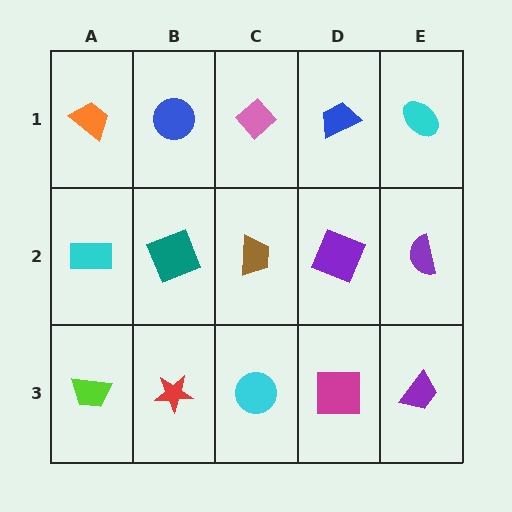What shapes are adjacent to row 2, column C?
A pink diamond (row 1, column C), a cyan circle (row 3, column C), a teal square (row 2, column B), a purple square (row 2, column D).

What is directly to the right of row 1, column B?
A pink diamond.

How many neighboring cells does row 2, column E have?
3.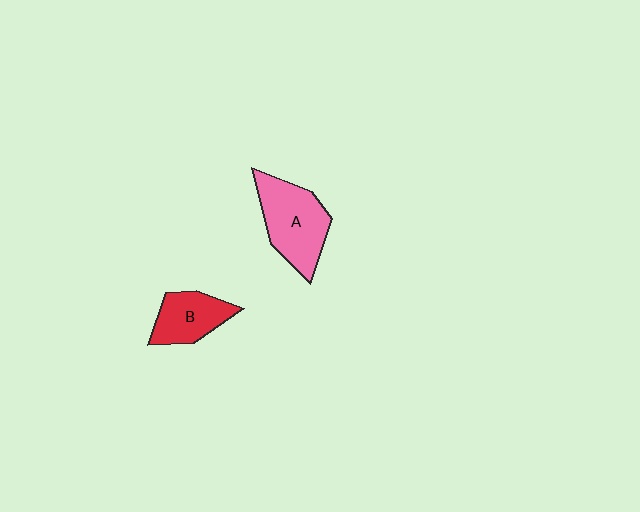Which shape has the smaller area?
Shape B (red).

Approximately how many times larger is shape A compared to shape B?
Approximately 1.5 times.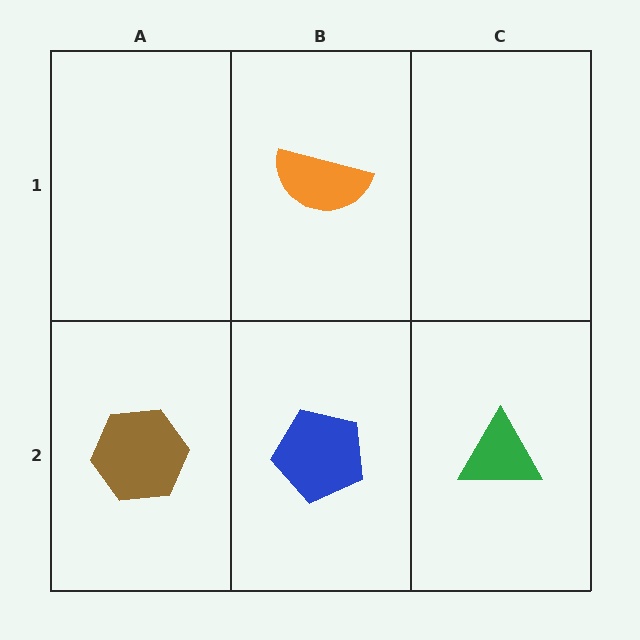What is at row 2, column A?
A brown hexagon.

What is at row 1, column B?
An orange semicircle.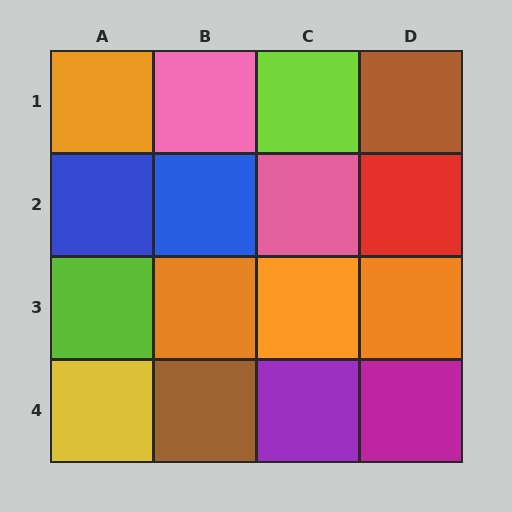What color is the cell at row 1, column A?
Orange.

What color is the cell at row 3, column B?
Orange.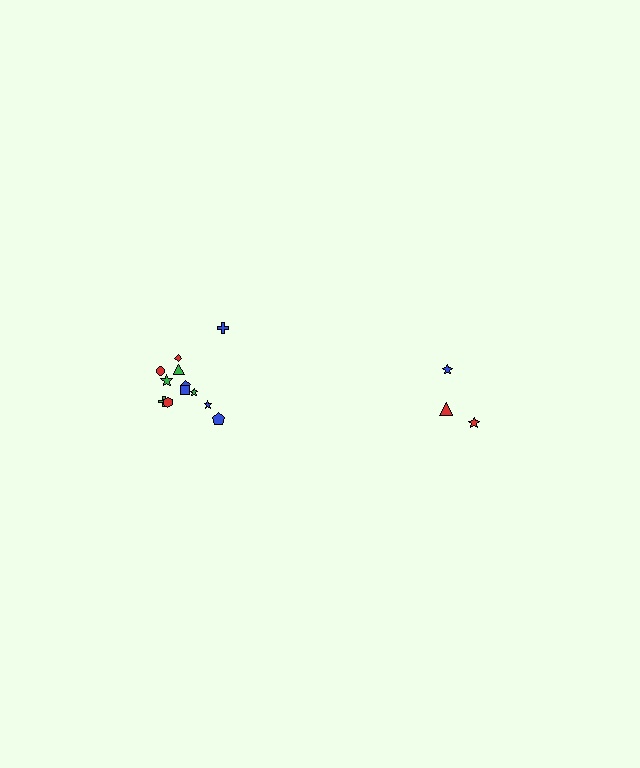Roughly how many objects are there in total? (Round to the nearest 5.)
Roughly 15 objects in total.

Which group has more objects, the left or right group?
The left group.